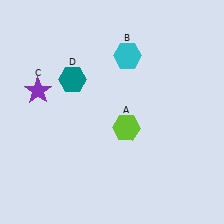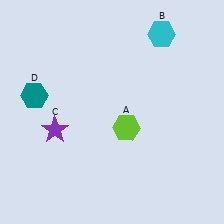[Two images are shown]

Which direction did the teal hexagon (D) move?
The teal hexagon (D) moved left.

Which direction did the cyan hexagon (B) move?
The cyan hexagon (B) moved right.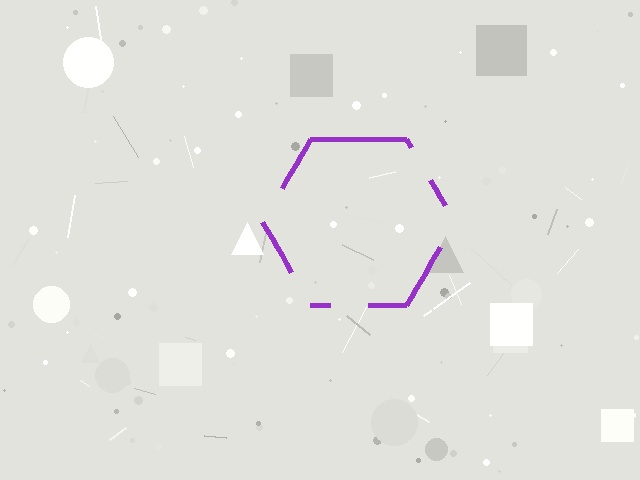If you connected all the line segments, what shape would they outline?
They would outline a hexagon.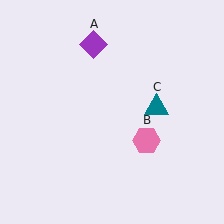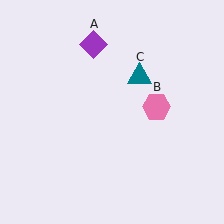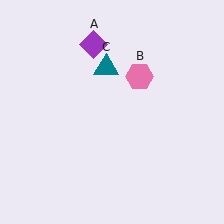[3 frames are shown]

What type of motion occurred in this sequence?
The pink hexagon (object B), teal triangle (object C) rotated counterclockwise around the center of the scene.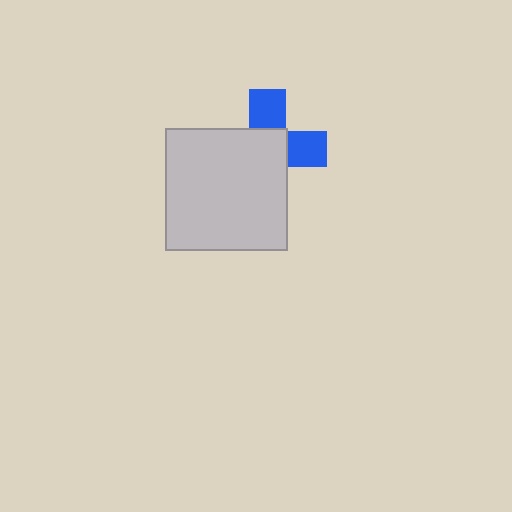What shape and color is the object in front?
The object in front is a light gray square.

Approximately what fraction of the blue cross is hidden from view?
Roughly 62% of the blue cross is hidden behind the light gray square.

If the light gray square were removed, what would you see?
You would see the complete blue cross.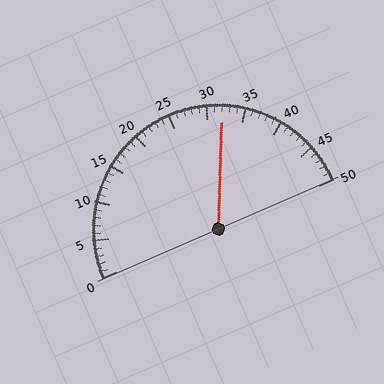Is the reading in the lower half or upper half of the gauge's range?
The reading is in the upper half of the range (0 to 50).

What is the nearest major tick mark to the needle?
The nearest major tick mark is 30.